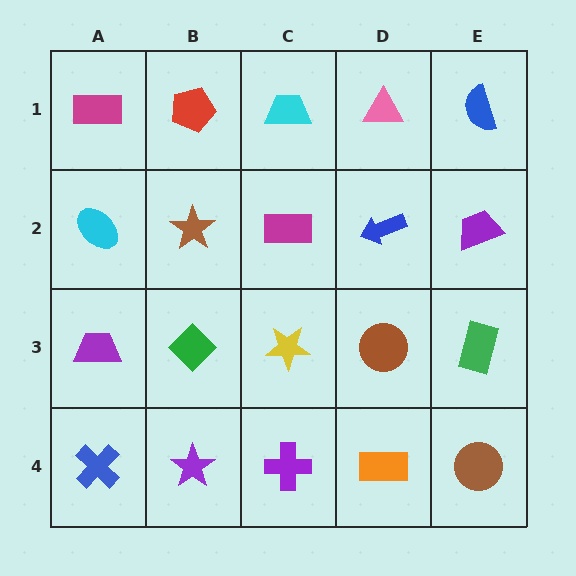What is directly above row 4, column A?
A purple trapezoid.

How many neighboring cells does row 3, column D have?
4.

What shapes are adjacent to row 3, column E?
A purple trapezoid (row 2, column E), a brown circle (row 4, column E), a brown circle (row 3, column D).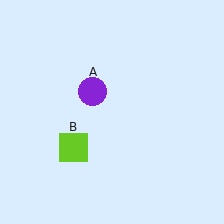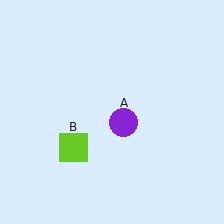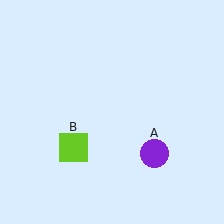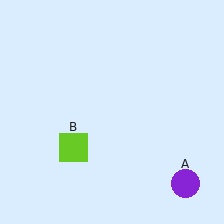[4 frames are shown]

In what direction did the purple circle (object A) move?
The purple circle (object A) moved down and to the right.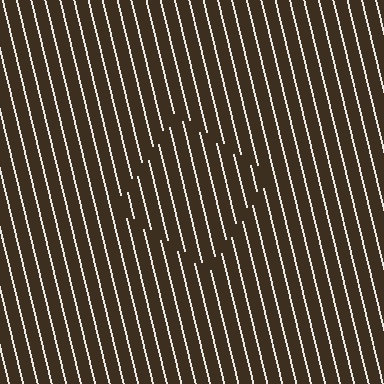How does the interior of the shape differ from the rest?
The interior of the shape contains the same grating, shifted by half a period — the contour is defined by the phase discontinuity where line-ends from the inner and outer gratings abut.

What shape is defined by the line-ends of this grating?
An illusory square. The interior of the shape contains the same grating, shifted by half a period — the contour is defined by the phase discontinuity where line-ends from the inner and outer gratings abut.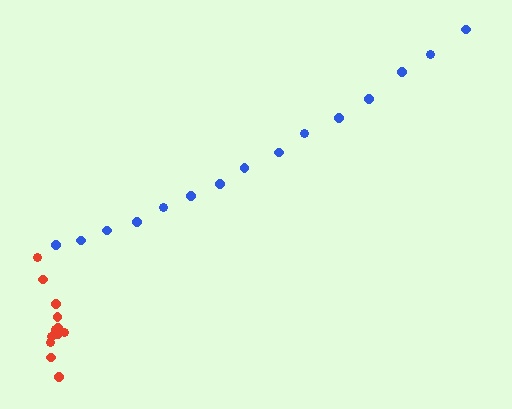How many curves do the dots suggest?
There are 2 distinct paths.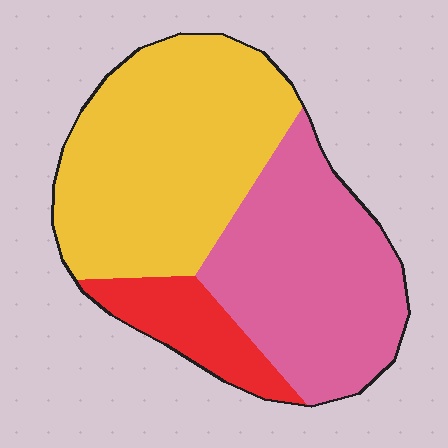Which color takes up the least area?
Red, at roughly 15%.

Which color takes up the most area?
Yellow, at roughly 50%.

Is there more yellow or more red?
Yellow.